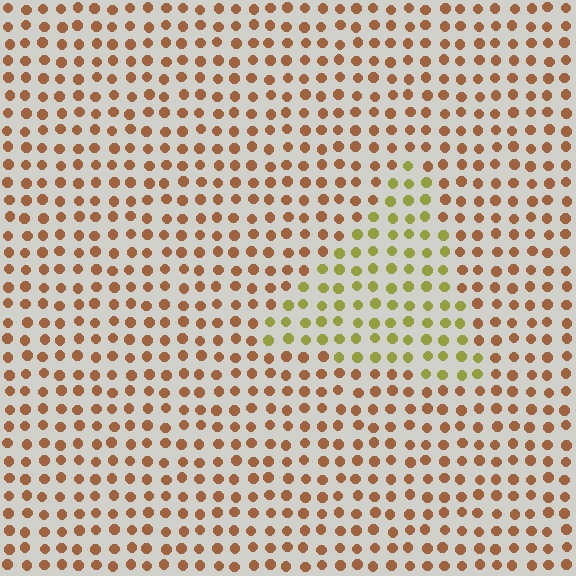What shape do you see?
I see a triangle.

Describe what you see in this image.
The image is filled with small brown elements in a uniform arrangement. A triangle-shaped region is visible where the elements are tinted to a slightly different hue, forming a subtle color boundary.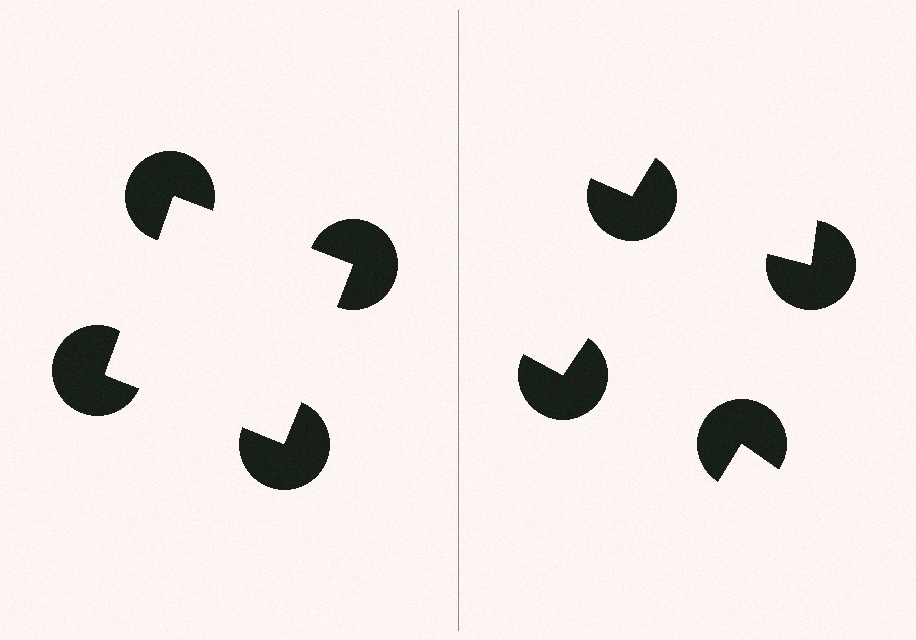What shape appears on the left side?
An illusory square.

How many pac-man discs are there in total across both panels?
8 — 4 on each side.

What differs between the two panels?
The pac-man discs are positioned identically on both sides; only the wedge orientations differ. On the left they align to a square; on the right they are misaligned.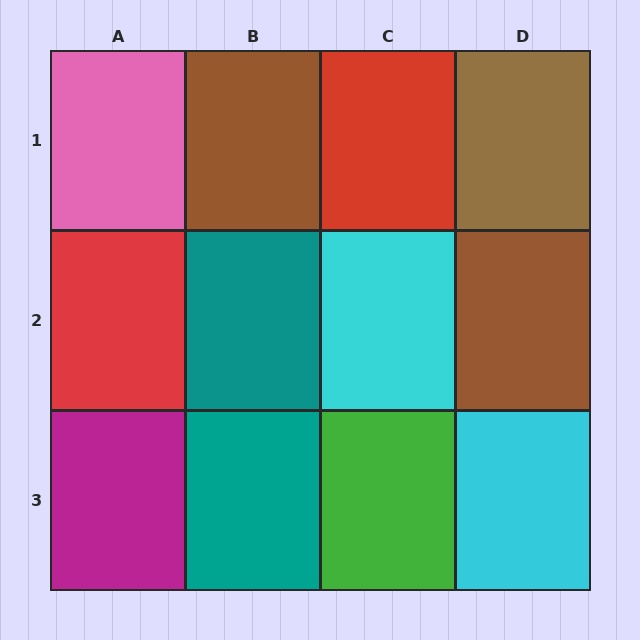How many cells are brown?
3 cells are brown.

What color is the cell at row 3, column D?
Cyan.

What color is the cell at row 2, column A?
Red.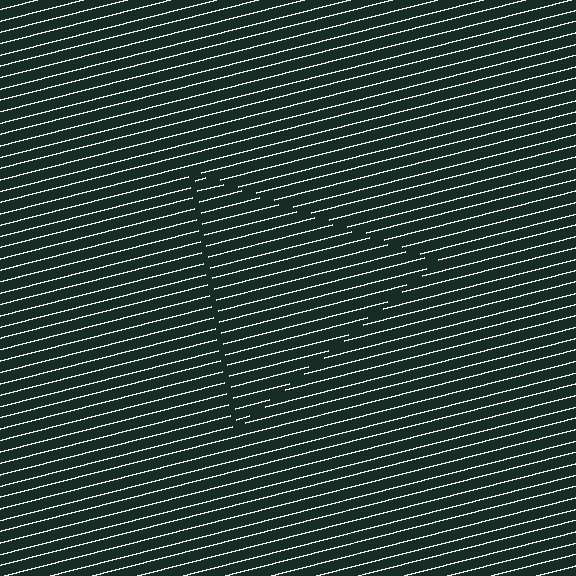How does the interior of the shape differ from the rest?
The interior of the shape contains the same grating, shifted by half a period — the contour is defined by the phase discontinuity where line-ends from the inner and outer gratings abut.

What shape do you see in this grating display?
An illusory triangle. The interior of the shape contains the same grating, shifted by half a period — the contour is defined by the phase discontinuity where line-ends from the inner and outer gratings abut.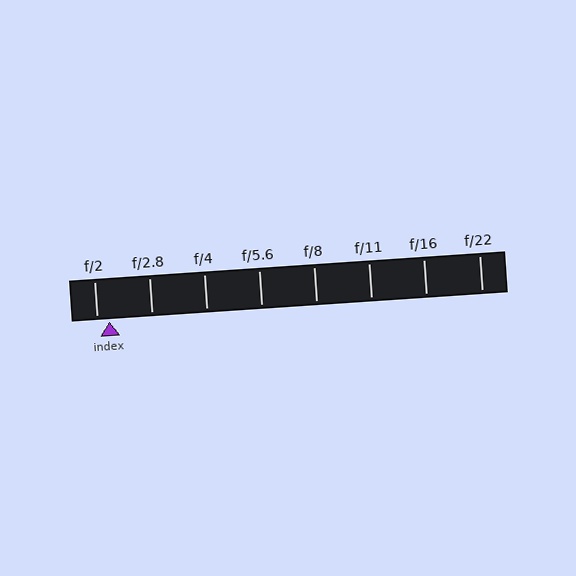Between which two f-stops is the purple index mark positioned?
The index mark is between f/2 and f/2.8.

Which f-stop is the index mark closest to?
The index mark is closest to f/2.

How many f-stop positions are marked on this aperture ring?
There are 8 f-stop positions marked.